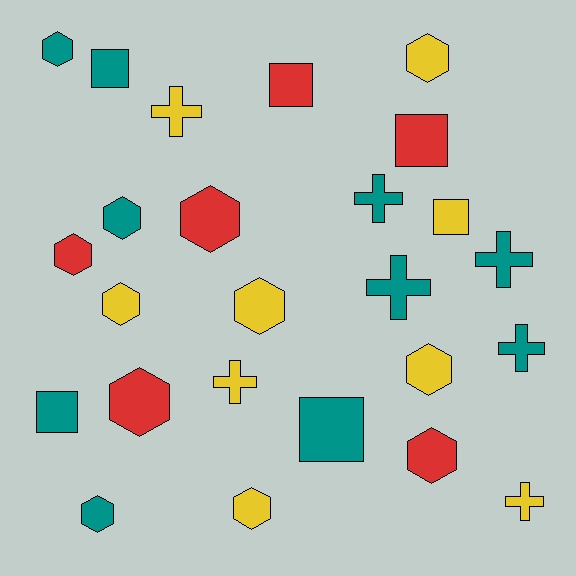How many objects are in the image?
There are 25 objects.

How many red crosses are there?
There are no red crosses.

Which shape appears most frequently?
Hexagon, with 12 objects.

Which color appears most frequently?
Teal, with 10 objects.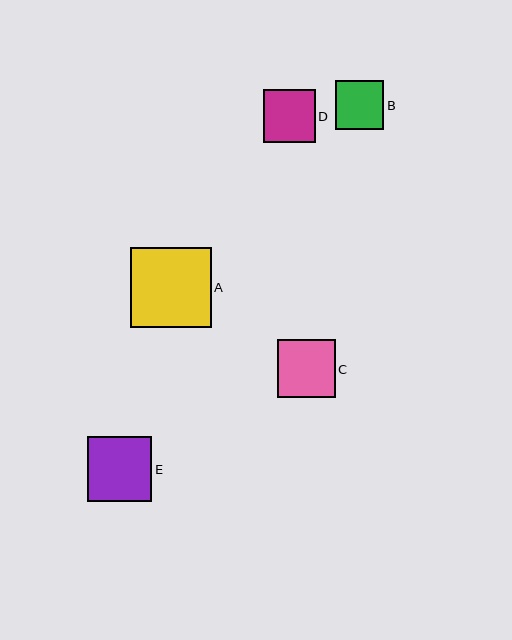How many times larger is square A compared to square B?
Square A is approximately 1.7 times the size of square B.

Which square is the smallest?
Square B is the smallest with a size of approximately 49 pixels.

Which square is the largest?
Square A is the largest with a size of approximately 80 pixels.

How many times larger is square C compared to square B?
Square C is approximately 1.2 times the size of square B.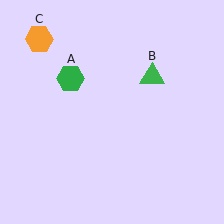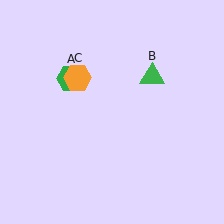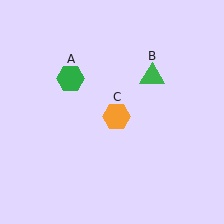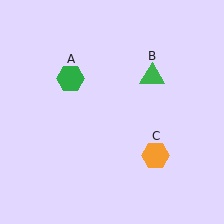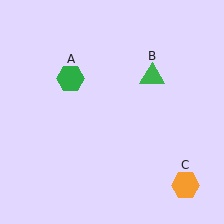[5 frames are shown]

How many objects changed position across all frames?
1 object changed position: orange hexagon (object C).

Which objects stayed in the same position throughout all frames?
Green hexagon (object A) and green triangle (object B) remained stationary.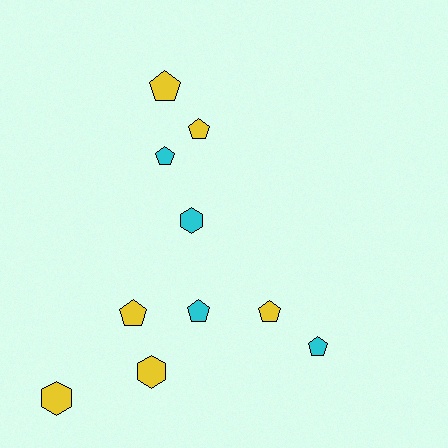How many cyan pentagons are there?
There are 3 cyan pentagons.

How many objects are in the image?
There are 10 objects.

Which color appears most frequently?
Yellow, with 6 objects.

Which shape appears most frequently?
Pentagon, with 7 objects.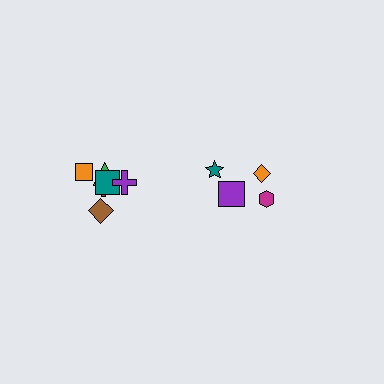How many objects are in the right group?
There are 4 objects.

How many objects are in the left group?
There are 6 objects.